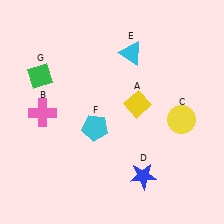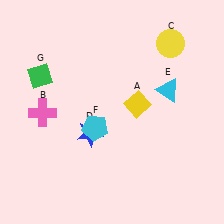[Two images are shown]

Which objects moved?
The objects that moved are: the yellow circle (C), the blue star (D), the cyan triangle (E).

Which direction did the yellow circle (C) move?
The yellow circle (C) moved up.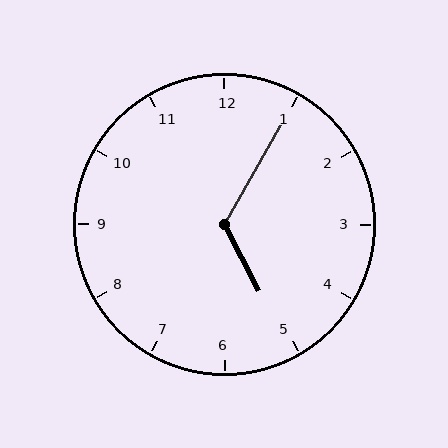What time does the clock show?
5:05.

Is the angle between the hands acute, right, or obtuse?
It is obtuse.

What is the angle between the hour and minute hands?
Approximately 122 degrees.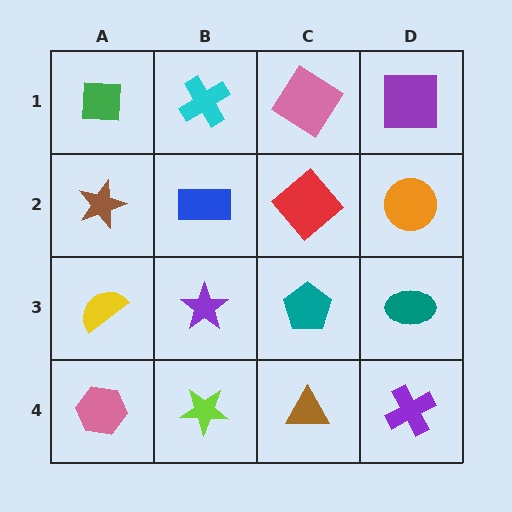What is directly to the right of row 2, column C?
An orange circle.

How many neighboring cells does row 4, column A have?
2.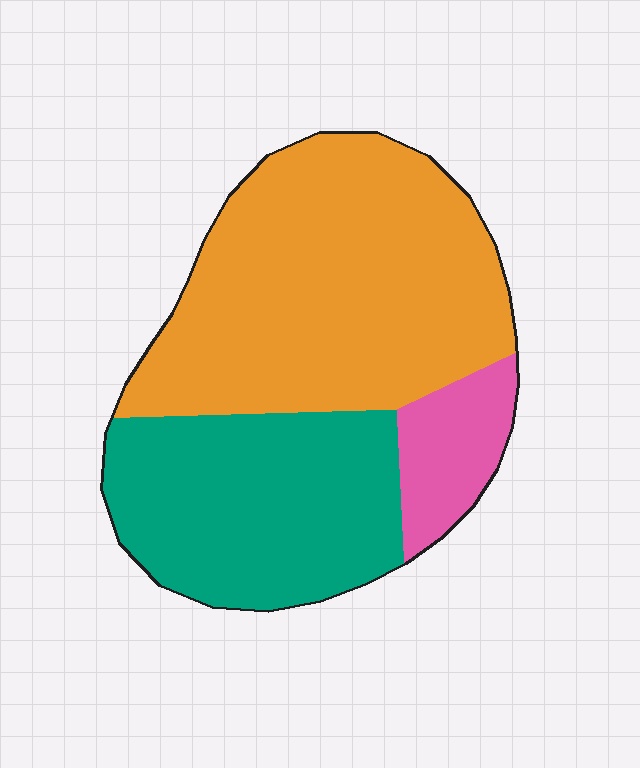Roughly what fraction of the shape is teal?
Teal covers 35% of the shape.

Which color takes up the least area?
Pink, at roughly 10%.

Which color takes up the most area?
Orange, at roughly 55%.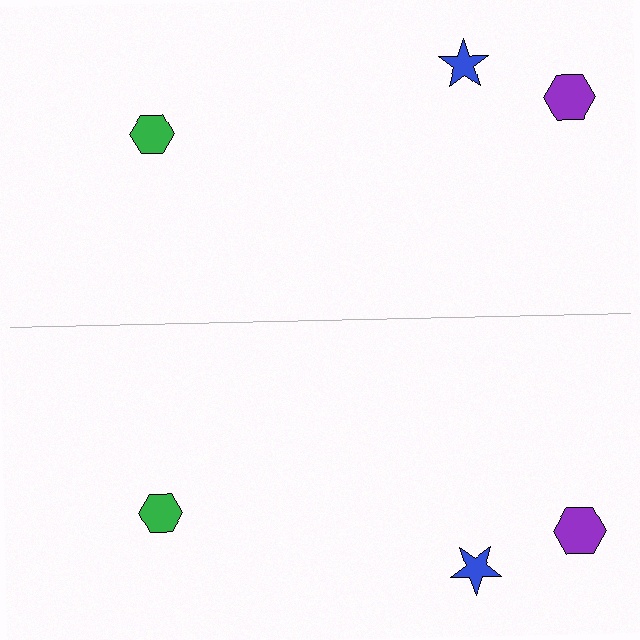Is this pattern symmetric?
Yes, this pattern has bilateral (reflection) symmetry.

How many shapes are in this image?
There are 6 shapes in this image.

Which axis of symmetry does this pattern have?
The pattern has a horizontal axis of symmetry running through the center of the image.